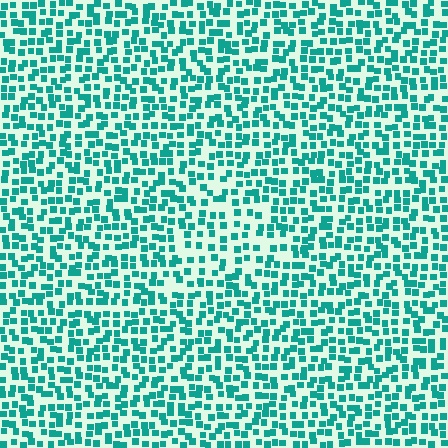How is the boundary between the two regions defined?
The boundary is defined by a change in element density (approximately 1.5x ratio). All elements are the same color, size, and shape.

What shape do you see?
I see a triangle.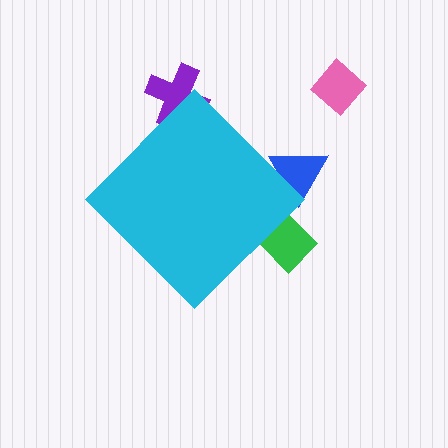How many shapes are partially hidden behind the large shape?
3 shapes are partially hidden.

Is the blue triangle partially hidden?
Yes, the blue triangle is partially hidden behind the cyan diamond.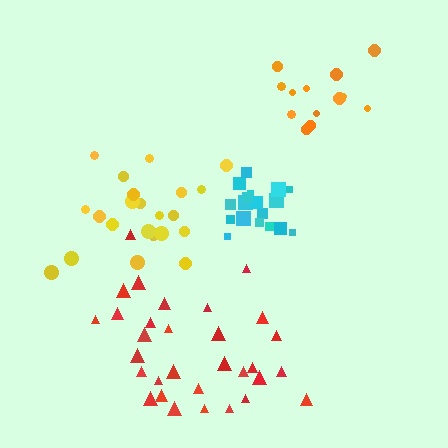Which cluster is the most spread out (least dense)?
Red.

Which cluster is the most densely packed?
Cyan.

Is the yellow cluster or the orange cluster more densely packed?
Orange.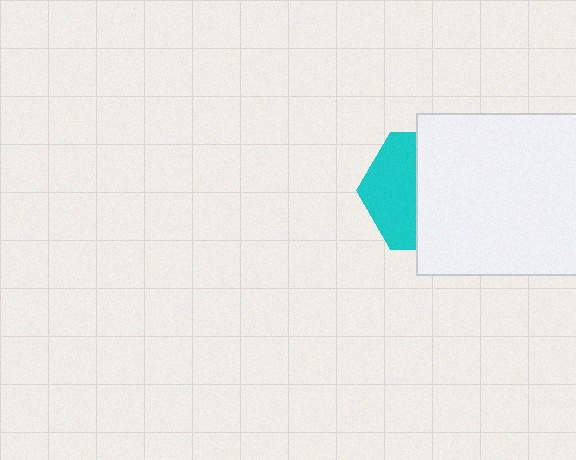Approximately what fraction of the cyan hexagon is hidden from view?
Roughly 59% of the cyan hexagon is hidden behind the white square.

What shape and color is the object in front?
The object in front is a white square.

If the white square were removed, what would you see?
You would see the complete cyan hexagon.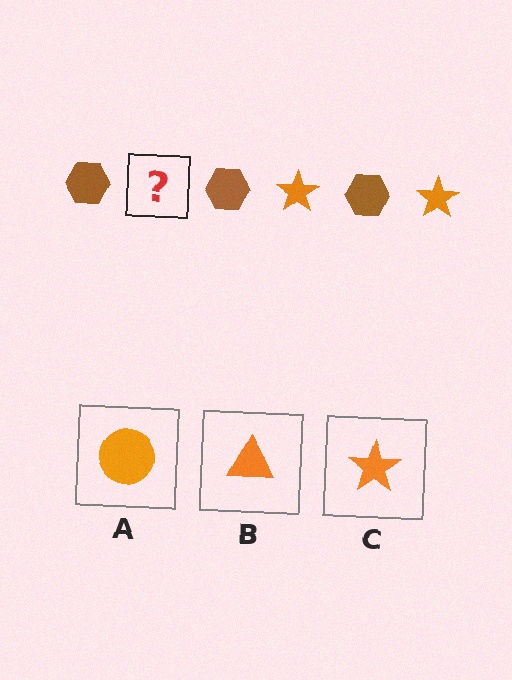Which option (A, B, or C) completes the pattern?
C.